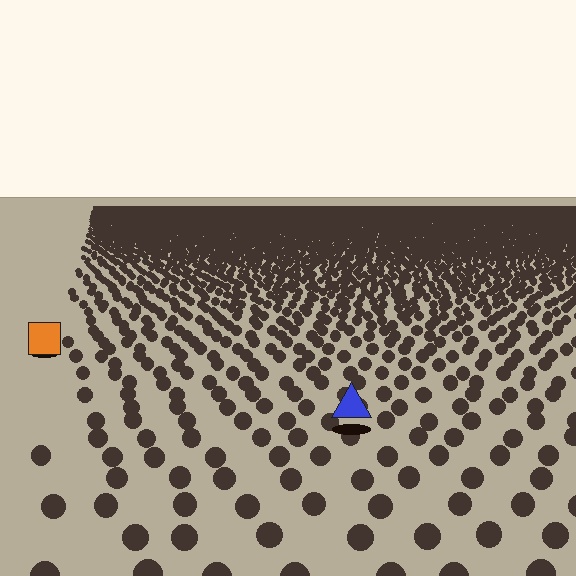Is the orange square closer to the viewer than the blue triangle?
No. The blue triangle is closer — you can tell from the texture gradient: the ground texture is coarser near it.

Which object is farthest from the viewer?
The orange square is farthest from the viewer. It appears smaller and the ground texture around it is denser.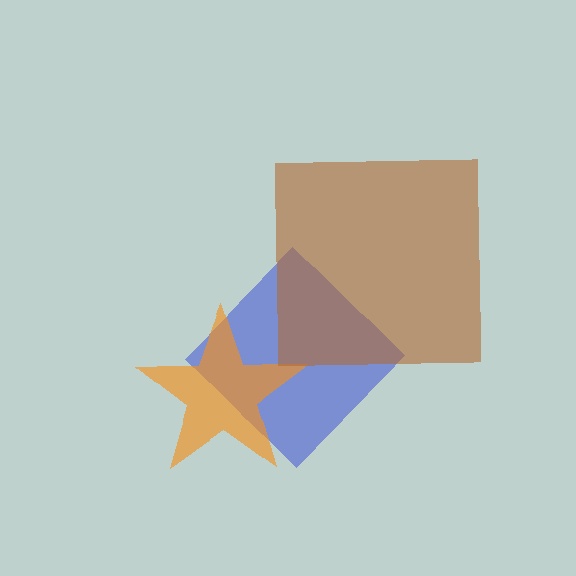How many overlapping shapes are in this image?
There are 3 overlapping shapes in the image.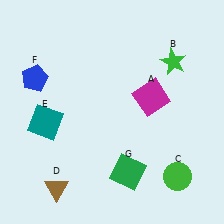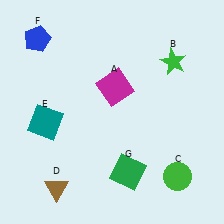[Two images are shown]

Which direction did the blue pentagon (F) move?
The blue pentagon (F) moved up.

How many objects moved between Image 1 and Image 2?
2 objects moved between the two images.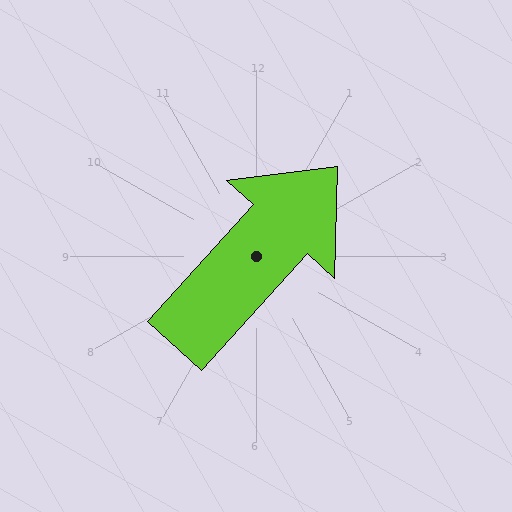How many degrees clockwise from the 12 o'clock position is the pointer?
Approximately 42 degrees.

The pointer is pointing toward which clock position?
Roughly 1 o'clock.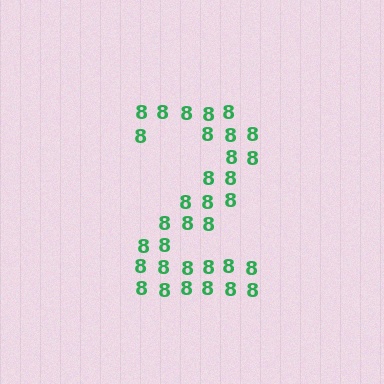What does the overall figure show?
The overall figure shows the digit 2.